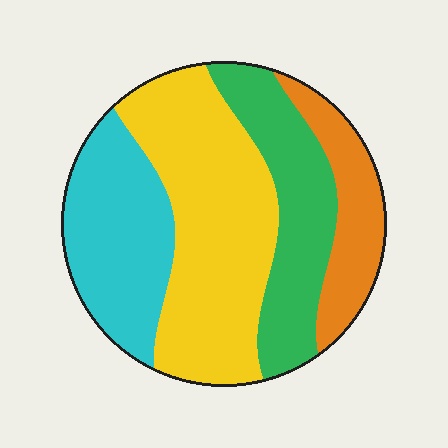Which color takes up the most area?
Yellow, at roughly 40%.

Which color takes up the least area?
Orange, at roughly 15%.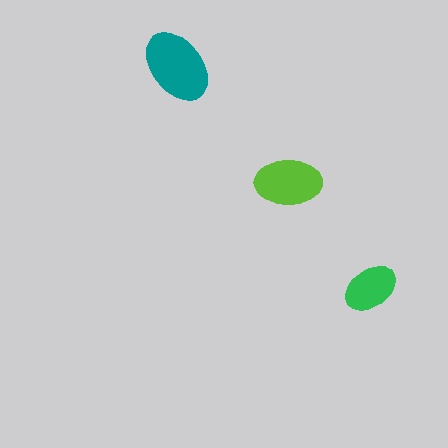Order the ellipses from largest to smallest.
the teal one, the lime one, the green one.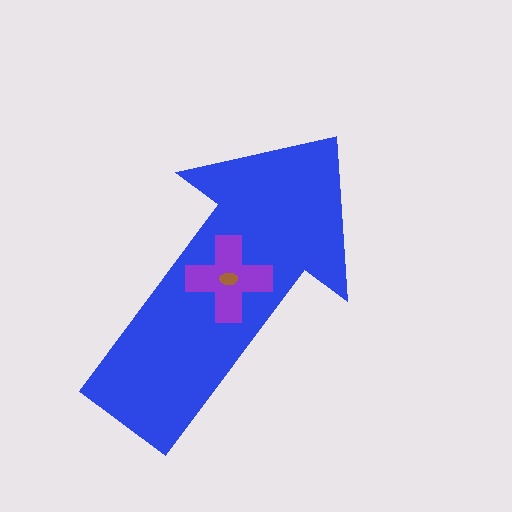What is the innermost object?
The brown ellipse.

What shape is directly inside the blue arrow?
The purple cross.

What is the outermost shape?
The blue arrow.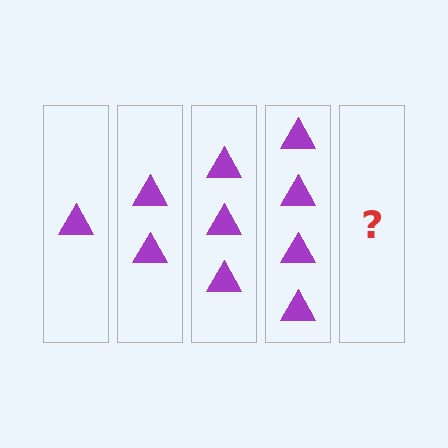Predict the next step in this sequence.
The next step is 5 triangles.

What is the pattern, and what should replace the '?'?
The pattern is that each step adds one more triangle. The '?' should be 5 triangles.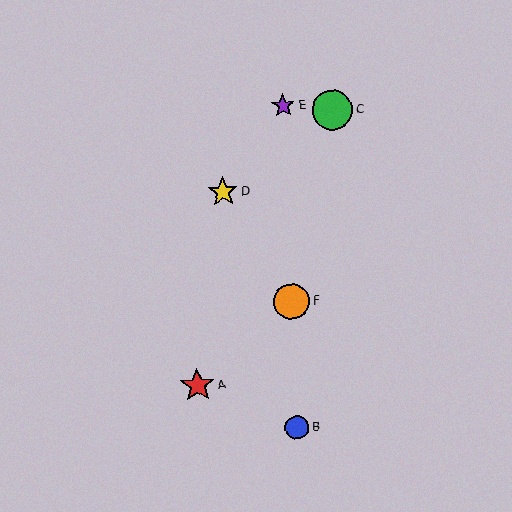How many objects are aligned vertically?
3 objects (B, E, F) are aligned vertically.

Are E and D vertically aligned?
No, E is at x≈283 and D is at x≈223.